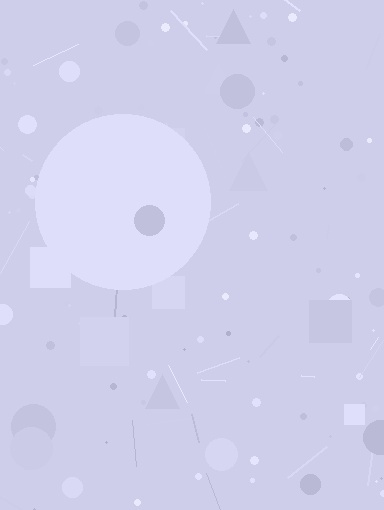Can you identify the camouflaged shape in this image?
The camouflaged shape is a circle.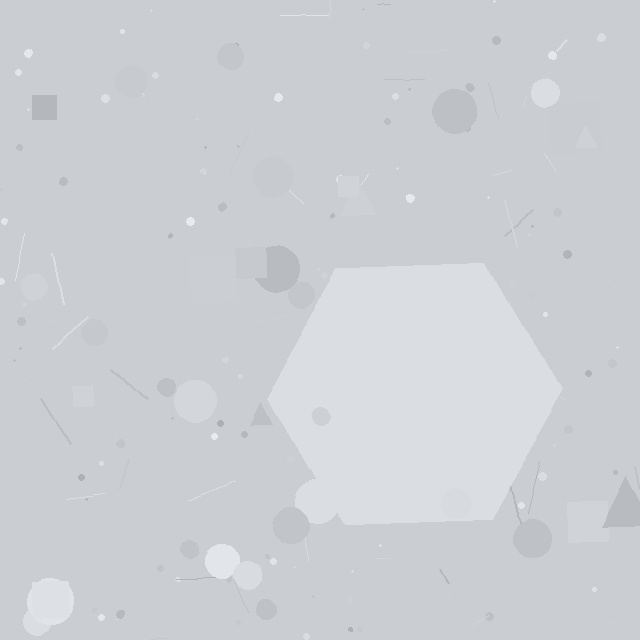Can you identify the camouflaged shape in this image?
The camouflaged shape is a hexagon.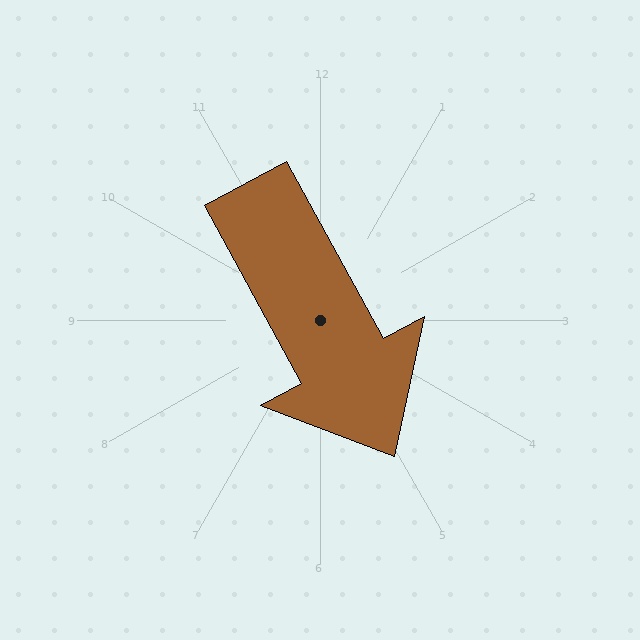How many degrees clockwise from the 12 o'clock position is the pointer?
Approximately 151 degrees.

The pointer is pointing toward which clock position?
Roughly 5 o'clock.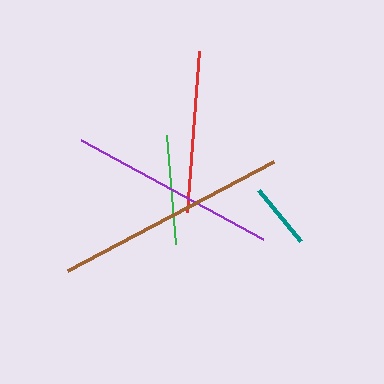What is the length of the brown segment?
The brown segment is approximately 233 pixels long.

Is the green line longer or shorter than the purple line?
The purple line is longer than the green line.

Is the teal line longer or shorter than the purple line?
The purple line is longer than the teal line.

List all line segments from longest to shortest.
From longest to shortest: brown, purple, red, green, teal.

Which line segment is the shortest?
The teal line is the shortest at approximately 66 pixels.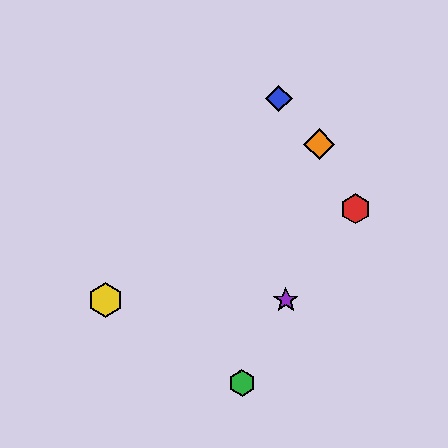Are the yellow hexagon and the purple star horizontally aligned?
Yes, both are at y≈301.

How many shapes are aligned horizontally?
2 shapes (the yellow hexagon, the purple star) are aligned horizontally.